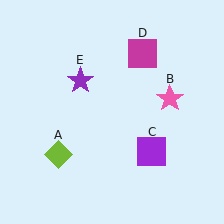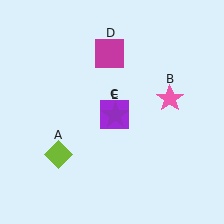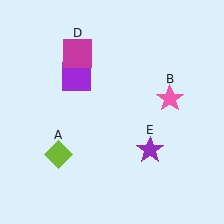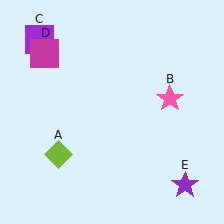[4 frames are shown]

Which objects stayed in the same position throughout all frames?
Lime diamond (object A) and pink star (object B) remained stationary.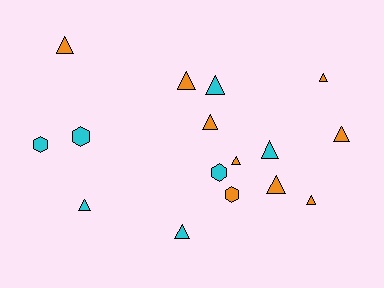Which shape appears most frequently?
Triangle, with 12 objects.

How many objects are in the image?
There are 16 objects.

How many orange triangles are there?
There are 8 orange triangles.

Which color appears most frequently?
Orange, with 9 objects.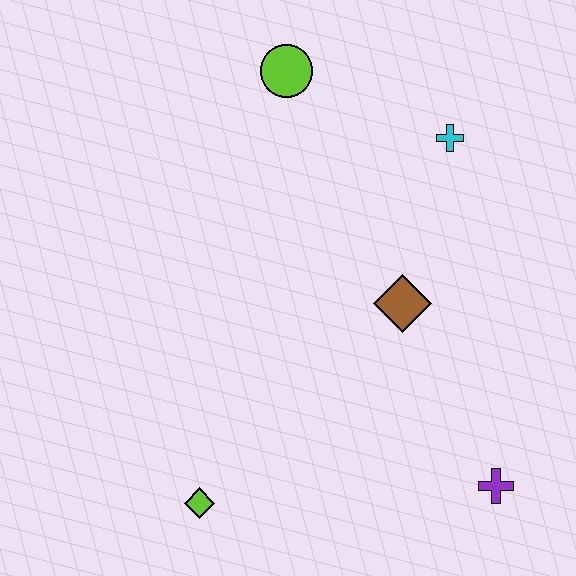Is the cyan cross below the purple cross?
No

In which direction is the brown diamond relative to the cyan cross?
The brown diamond is below the cyan cross.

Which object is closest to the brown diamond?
The cyan cross is closest to the brown diamond.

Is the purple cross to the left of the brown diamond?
No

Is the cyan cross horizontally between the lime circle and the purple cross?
Yes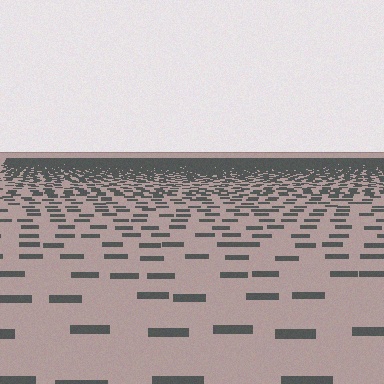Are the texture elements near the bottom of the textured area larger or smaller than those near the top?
Larger. Near the bottom, elements are closer to the viewer and appear at a bigger on-screen size.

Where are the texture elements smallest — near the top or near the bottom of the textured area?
Near the top.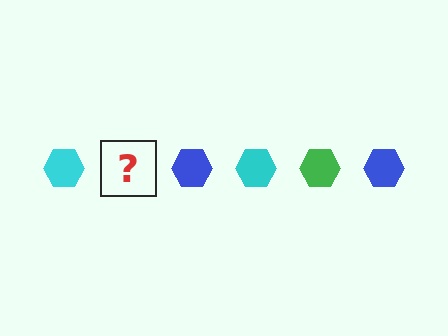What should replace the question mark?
The question mark should be replaced with a green hexagon.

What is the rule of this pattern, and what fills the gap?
The rule is that the pattern cycles through cyan, green, blue hexagons. The gap should be filled with a green hexagon.